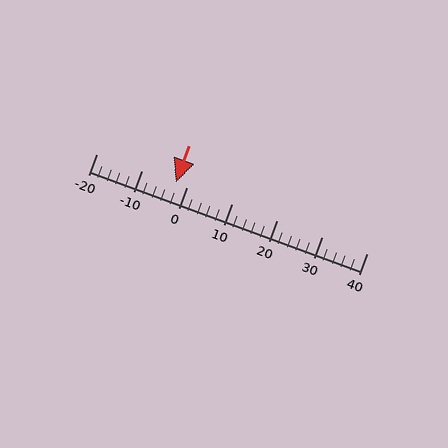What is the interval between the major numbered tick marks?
The major tick marks are spaced 10 units apart.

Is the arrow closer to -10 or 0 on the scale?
The arrow is closer to 0.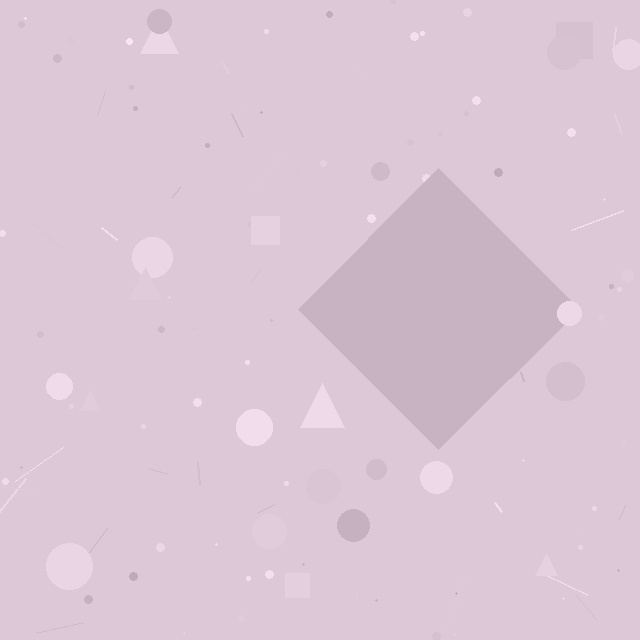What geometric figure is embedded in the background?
A diamond is embedded in the background.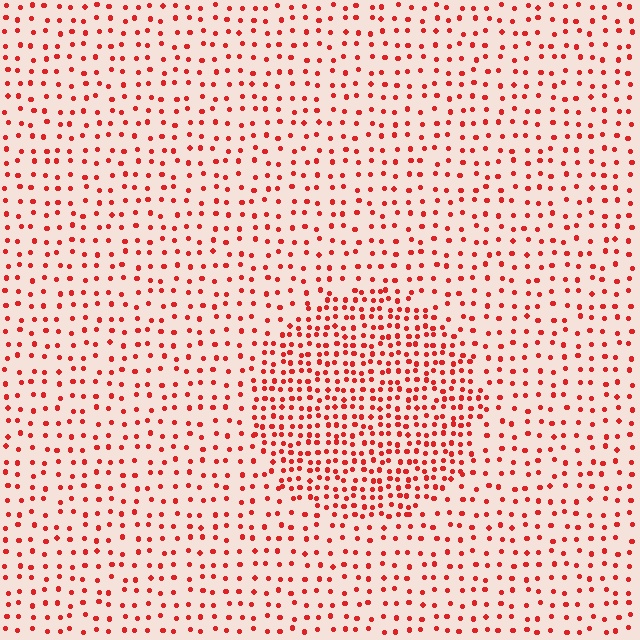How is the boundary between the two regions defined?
The boundary is defined by a change in element density (approximately 2.1x ratio). All elements are the same color, size, and shape.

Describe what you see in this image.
The image contains small red elements arranged at two different densities. A circle-shaped region is visible where the elements are more densely packed than the surrounding area.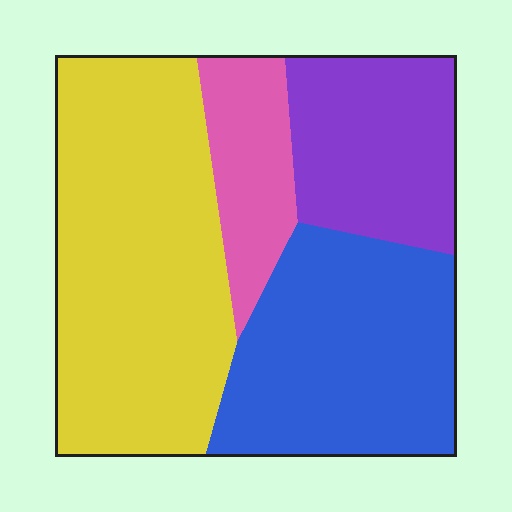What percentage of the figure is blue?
Blue covers about 30% of the figure.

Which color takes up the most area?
Yellow, at roughly 40%.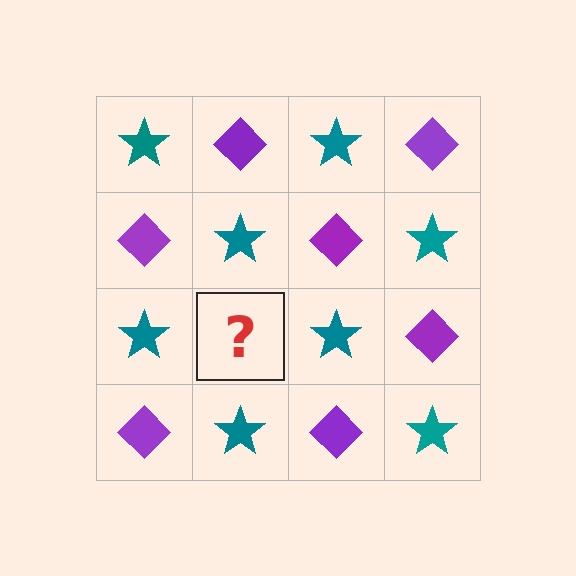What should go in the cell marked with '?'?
The missing cell should contain a purple diamond.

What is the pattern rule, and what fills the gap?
The rule is that it alternates teal star and purple diamond in a checkerboard pattern. The gap should be filled with a purple diamond.